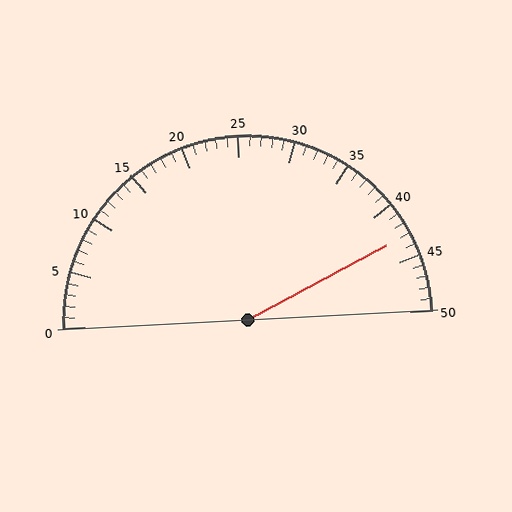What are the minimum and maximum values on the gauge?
The gauge ranges from 0 to 50.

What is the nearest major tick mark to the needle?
The nearest major tick mark is 45.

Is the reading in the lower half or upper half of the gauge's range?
The reading is in the upper half of the range (0 to 50).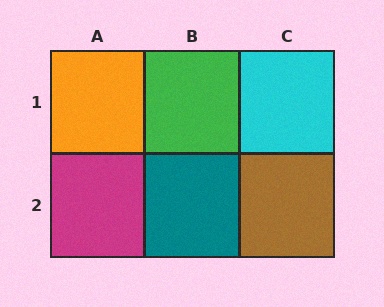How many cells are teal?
1 cell is teal.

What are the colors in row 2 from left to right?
Magenta, teal, brown.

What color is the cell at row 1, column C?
Cyan.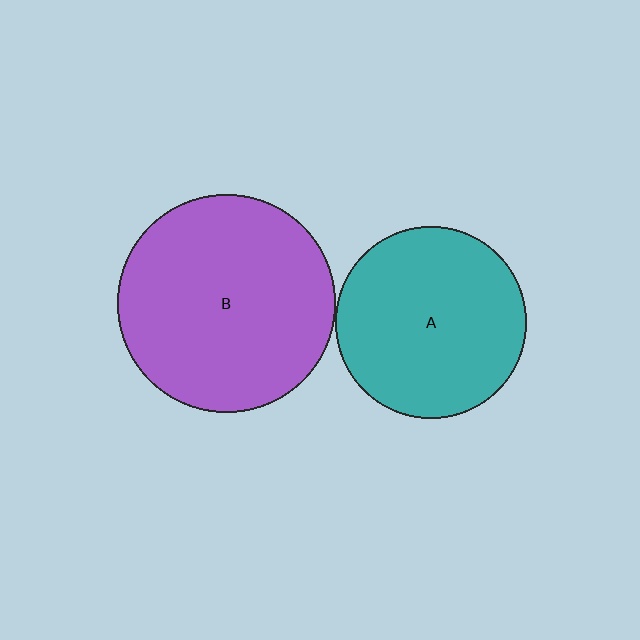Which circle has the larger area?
Circle B (purple).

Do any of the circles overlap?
No, none of the circles overlap.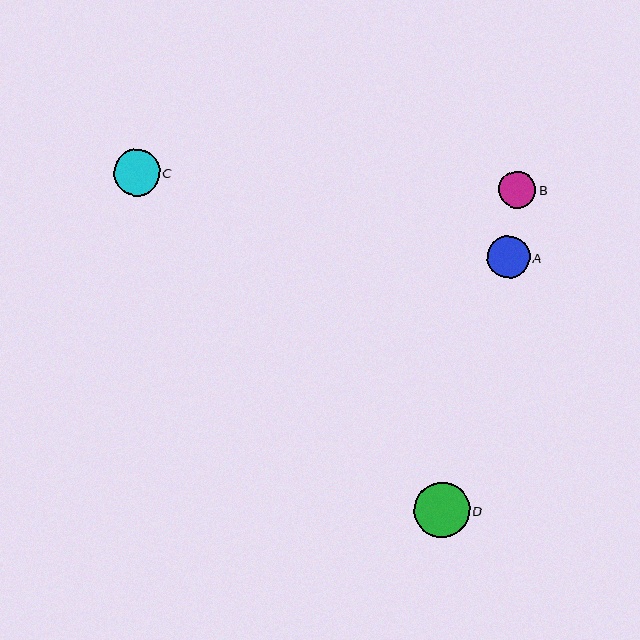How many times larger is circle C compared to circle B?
Circle C is approximately 1.3 times the size of circle B.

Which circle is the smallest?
Circle B is the smallest with a size of approximately 37 pixels.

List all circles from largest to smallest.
From largest to smallest: D, C, A, B.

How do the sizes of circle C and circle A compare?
Circle C and circle A are approximately the same size.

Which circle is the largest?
Circle D is the largest with a size of approximately 56 pixels.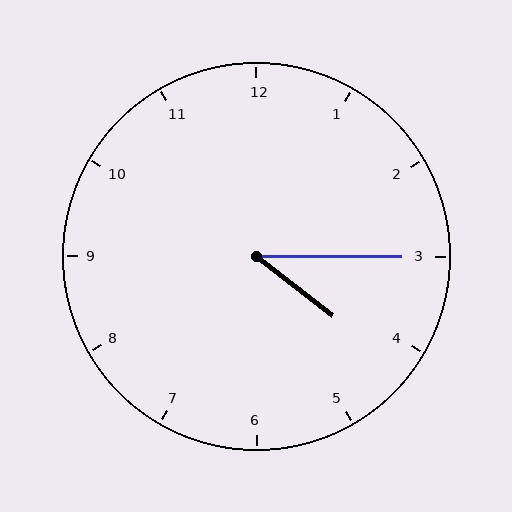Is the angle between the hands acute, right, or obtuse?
It is acute.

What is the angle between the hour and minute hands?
Approximately 38 degrees.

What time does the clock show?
4:15.